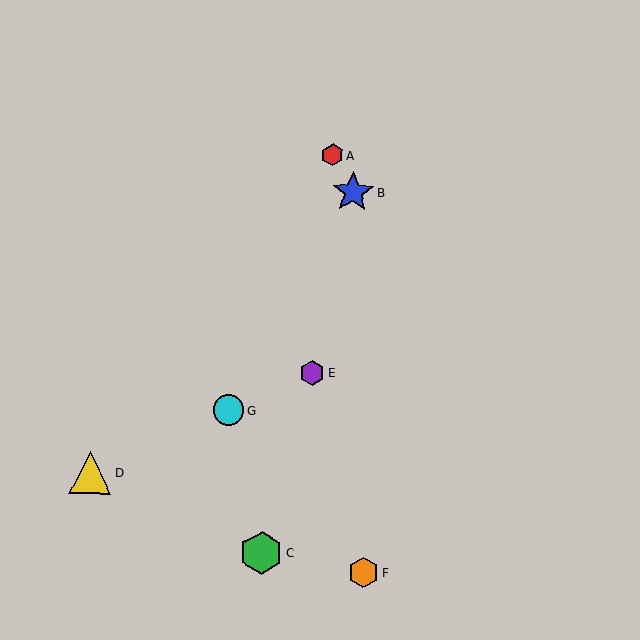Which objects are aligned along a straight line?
Objects D, E, G are aligned along a straight line.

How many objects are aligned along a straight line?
3 objects (D, E, G) are aligned along a straight line.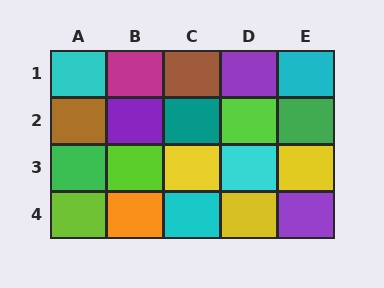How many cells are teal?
1 cell is teal.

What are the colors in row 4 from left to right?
Lime, orange, cyan, yellow, purple.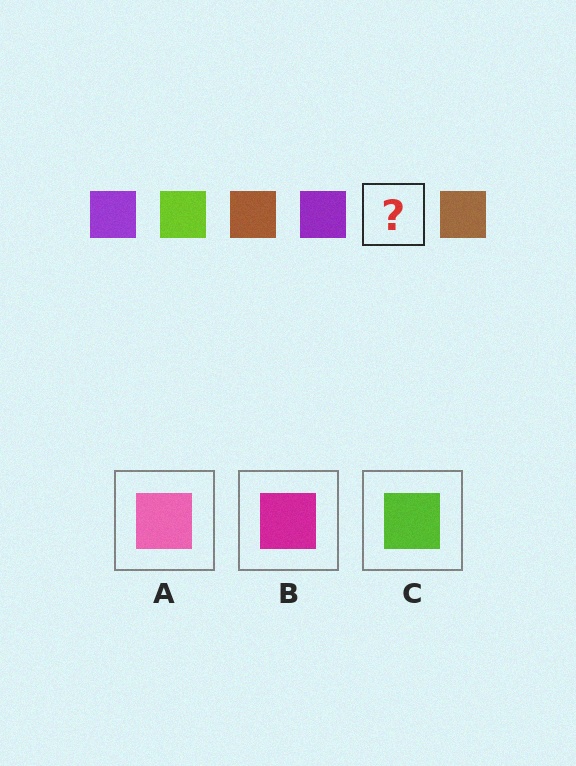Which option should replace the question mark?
Option C.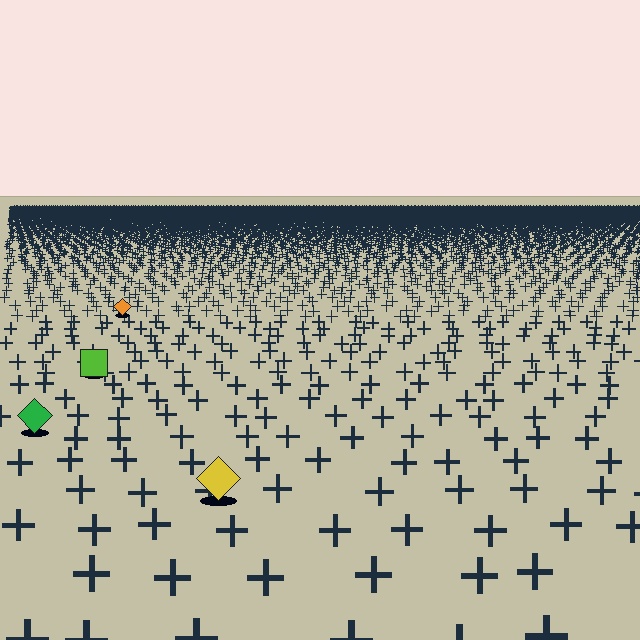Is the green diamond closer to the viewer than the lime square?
Yes. The green diamond is closer — you can tell from the texture gradient: the ground texture is coarser near it.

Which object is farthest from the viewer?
The orange diamond is farthest from the viewer. It appears smaller and the ground texture around it is denser.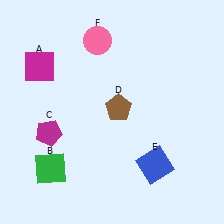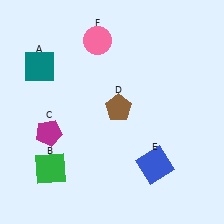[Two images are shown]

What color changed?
The square (A) changed from magenta in Image 1 to teal in Image 2.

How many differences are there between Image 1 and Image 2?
There is 1 difference between the two images.